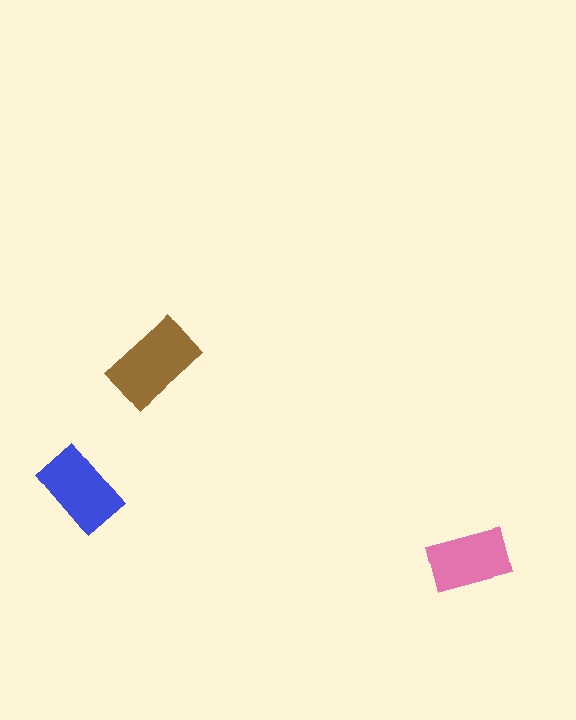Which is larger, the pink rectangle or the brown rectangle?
The brown one.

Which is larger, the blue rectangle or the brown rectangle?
The brown one.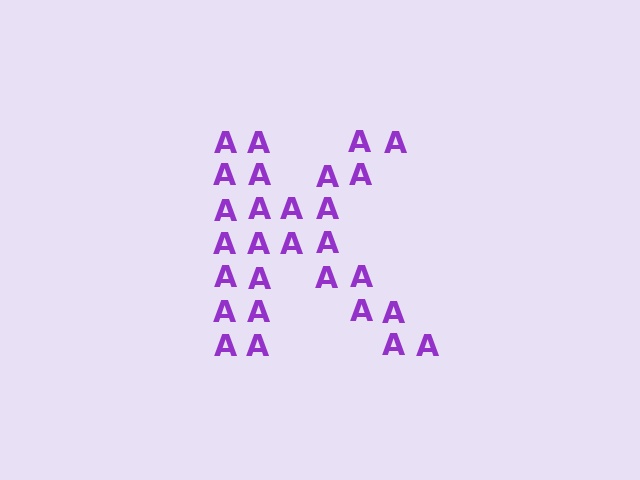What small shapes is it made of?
It is made of small letter A's.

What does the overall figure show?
The overall figure shows the letter K.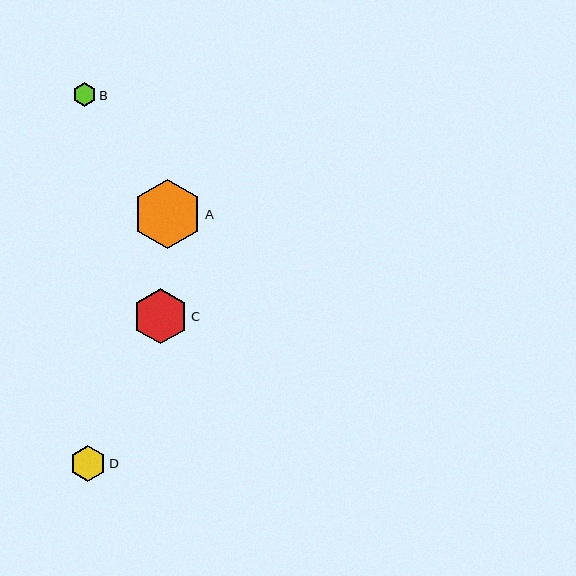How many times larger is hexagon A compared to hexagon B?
Hexagon A is approximately 2.9 times the size of hexagon B.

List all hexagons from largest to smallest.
From largest to smallest: A, C, D, B.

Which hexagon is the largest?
Hexagon A is the largest with a size of approximately 69 pixels.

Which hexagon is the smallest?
Hexagon B is the smallest with a size of approximately 24 pixels.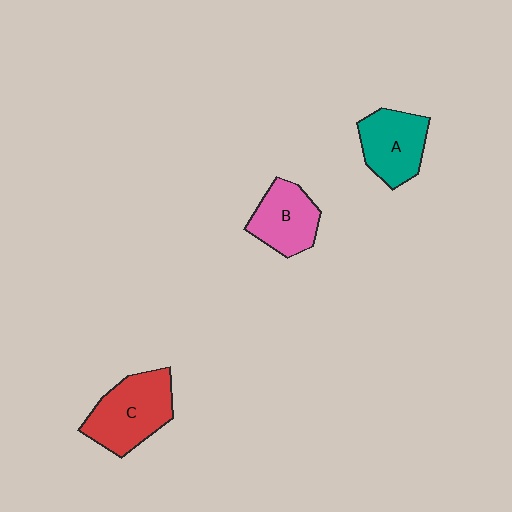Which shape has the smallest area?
Shape B (pink).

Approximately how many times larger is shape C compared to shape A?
Approximately 1.2 times.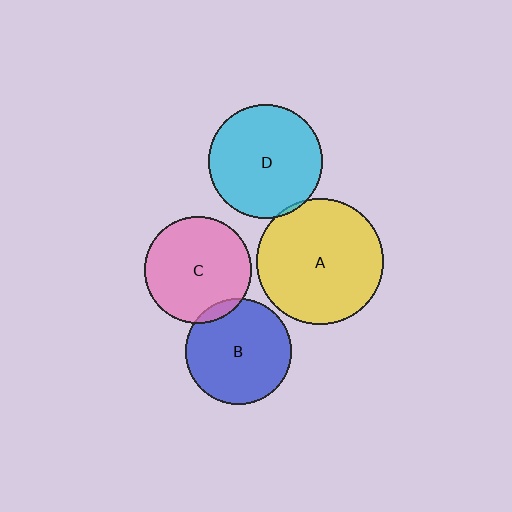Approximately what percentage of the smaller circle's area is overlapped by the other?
Approximately 5%.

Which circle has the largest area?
Circle A (yellow).